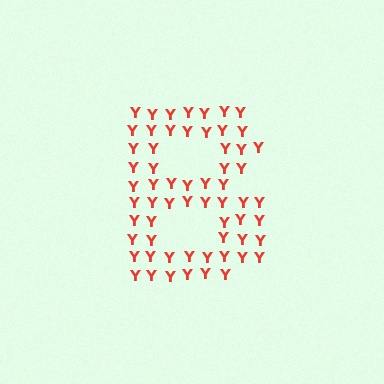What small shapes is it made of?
It is made of small letter Y's.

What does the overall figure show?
The overall figure shows the letter B.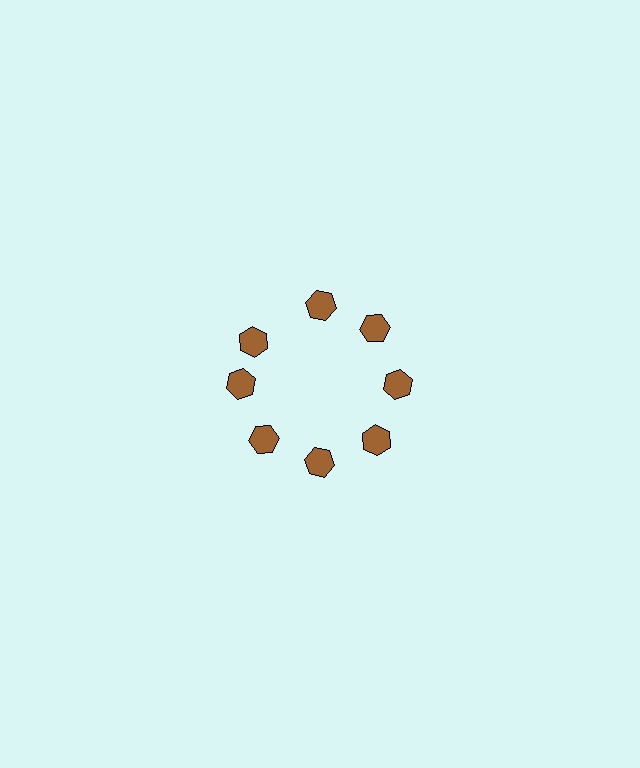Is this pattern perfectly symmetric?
No. The 8 brown hexagons are arranged in a ring, but one element near the 10 o'clock position is rotated out of alignment along the ring, breaking the 8-fold rotational symmetry.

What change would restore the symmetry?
The symmetry would be restored by rotating it back into even spacing with its neighbors so that all 8 hexagons sit at equal angles and equal distance from the center.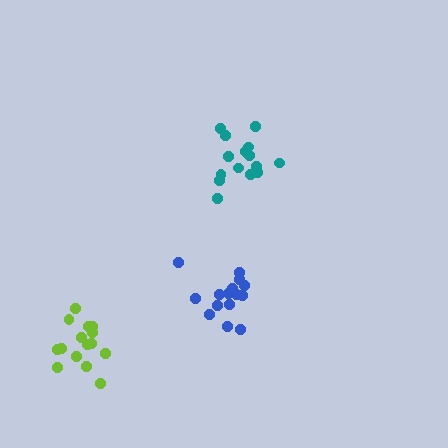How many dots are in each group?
Group 1: 15 dots, Group 2: 15 dots, Group 3: 16 dots (46 total).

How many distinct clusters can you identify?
There are 3 distinct clusters.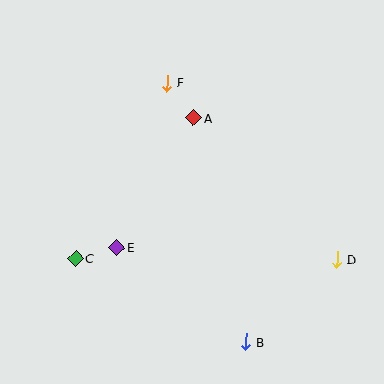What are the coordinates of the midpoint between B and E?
The midpoint between B and E is at (181, 295).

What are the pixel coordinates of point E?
Point E is at (117, 247).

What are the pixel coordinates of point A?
Point A is at (194, 118).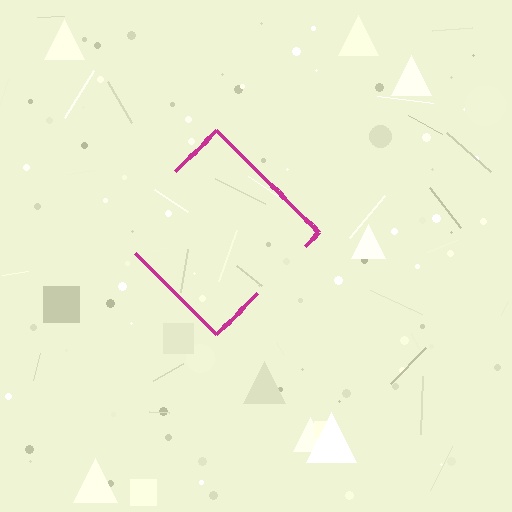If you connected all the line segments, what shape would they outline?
They would outline a diamond.